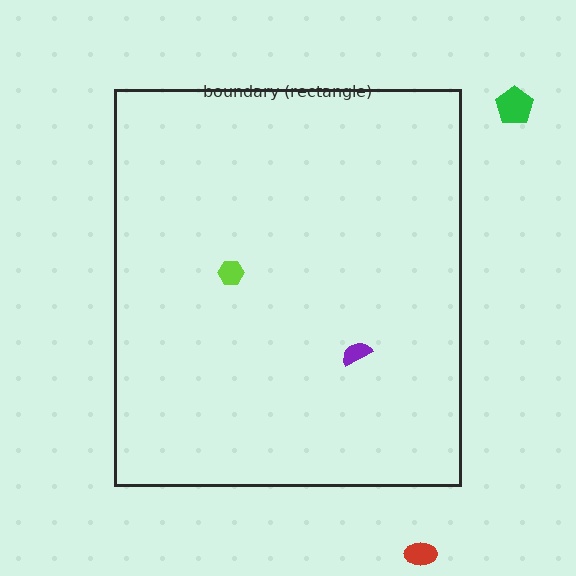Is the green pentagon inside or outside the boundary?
Outside.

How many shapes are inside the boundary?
2 inside, 2 outside.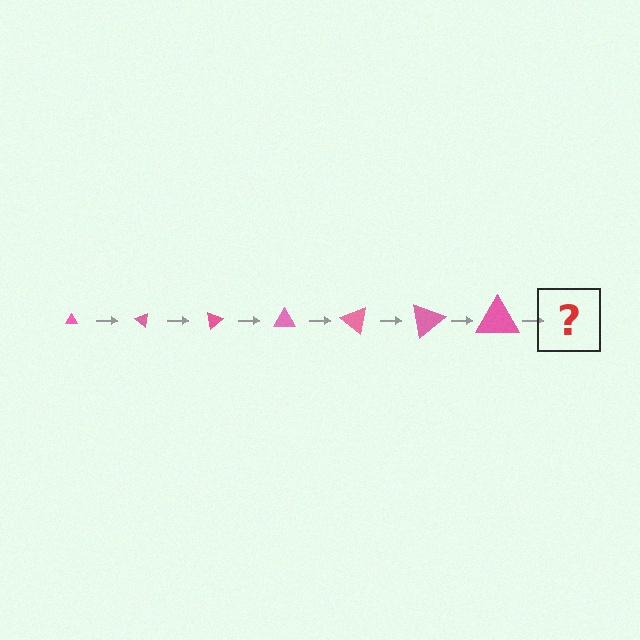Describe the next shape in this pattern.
It should be a triangle, larger than the previous one and rotated 280 degrees from the start.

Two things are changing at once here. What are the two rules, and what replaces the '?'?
The two rules are that the triangle grows larger each step and it rotates 40 degrees each step. The '?' should be a triangle, larger than the previous one and rotated 280 degrees from the start.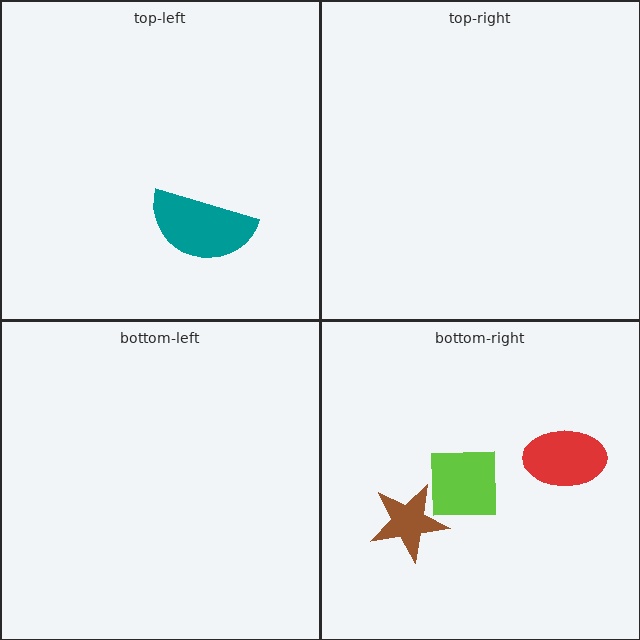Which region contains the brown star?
The bottom-right region.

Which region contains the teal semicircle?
The top-left region.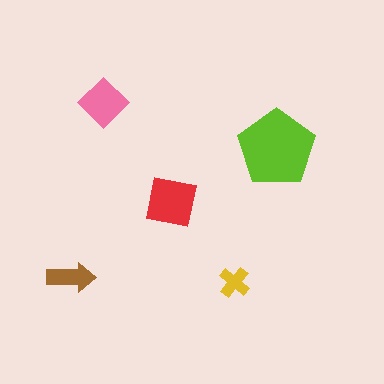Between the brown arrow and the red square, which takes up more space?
The red square.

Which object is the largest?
The lime pentagon.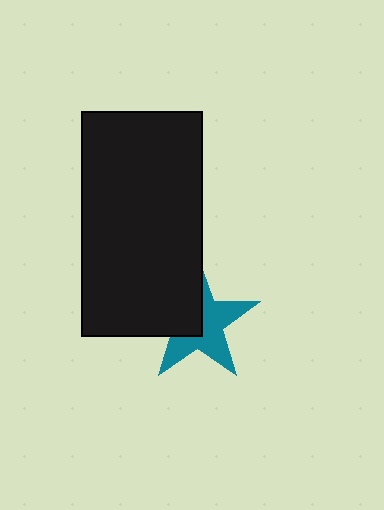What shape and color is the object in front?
The object in front is a black rectangle.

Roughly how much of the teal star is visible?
About half of it is visible (roughly 56%).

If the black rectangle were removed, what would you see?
You would see the complete teal star.